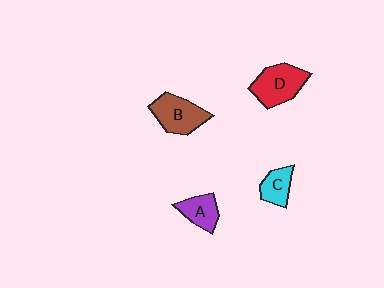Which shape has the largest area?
Shape D (red).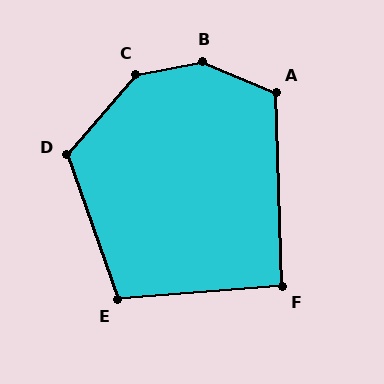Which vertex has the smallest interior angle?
F, at approximately 93 degrees.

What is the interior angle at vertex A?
Approximately 114 degrees (obtuse).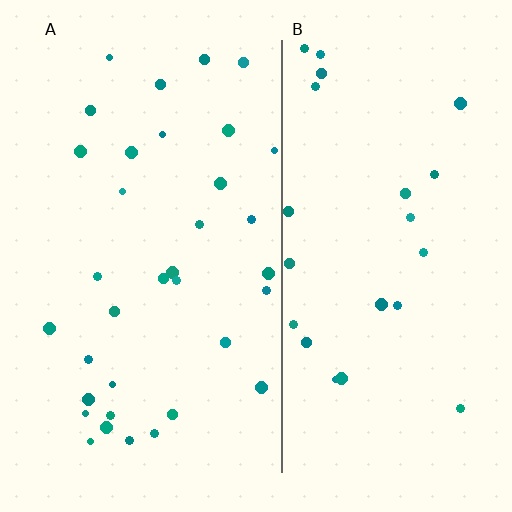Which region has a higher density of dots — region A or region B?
A (the left).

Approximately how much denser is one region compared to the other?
Approximately 1.5× — region A over region B.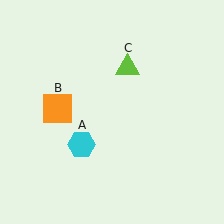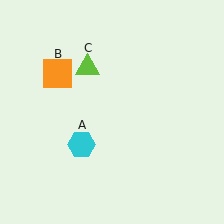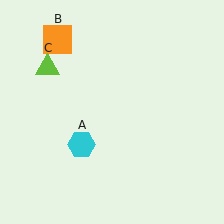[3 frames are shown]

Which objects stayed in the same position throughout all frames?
Cyan hexagon (object A) remained stationary.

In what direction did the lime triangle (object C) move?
The lime triangle (object C) moved left.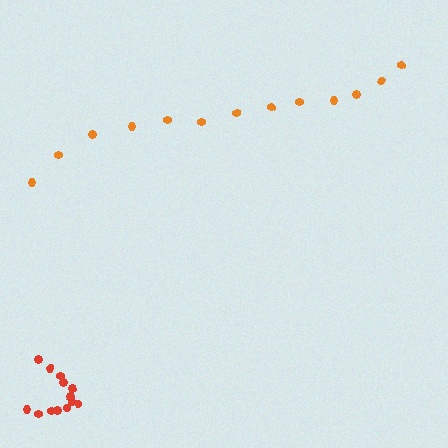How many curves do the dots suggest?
There are 2 distinct paths.